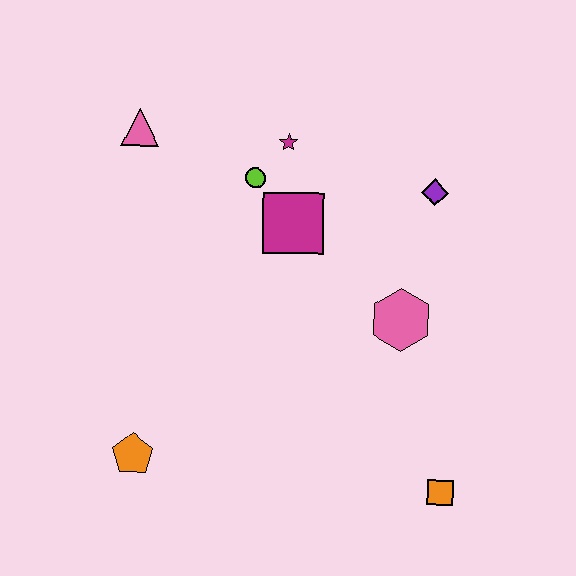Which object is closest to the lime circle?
The magenta star is closest to the lime circle.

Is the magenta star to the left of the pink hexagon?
Yes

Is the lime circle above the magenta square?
Yes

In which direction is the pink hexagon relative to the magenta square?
The pink hexagon is to the right of the magenta square.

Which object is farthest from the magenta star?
The orange square is farthest from the magenta star.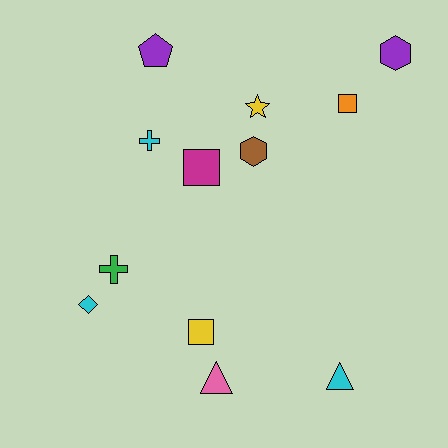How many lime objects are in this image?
There are no lime objects.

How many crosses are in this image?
There are 2 crosses.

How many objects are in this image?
There are 12 objects.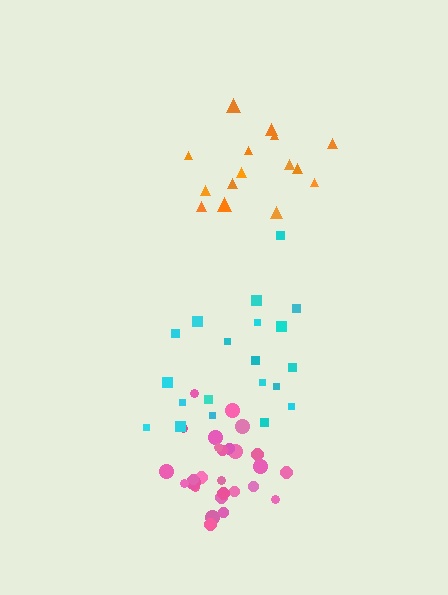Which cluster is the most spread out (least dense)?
Cyan.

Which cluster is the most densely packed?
Pink.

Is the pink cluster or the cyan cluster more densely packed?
Pink.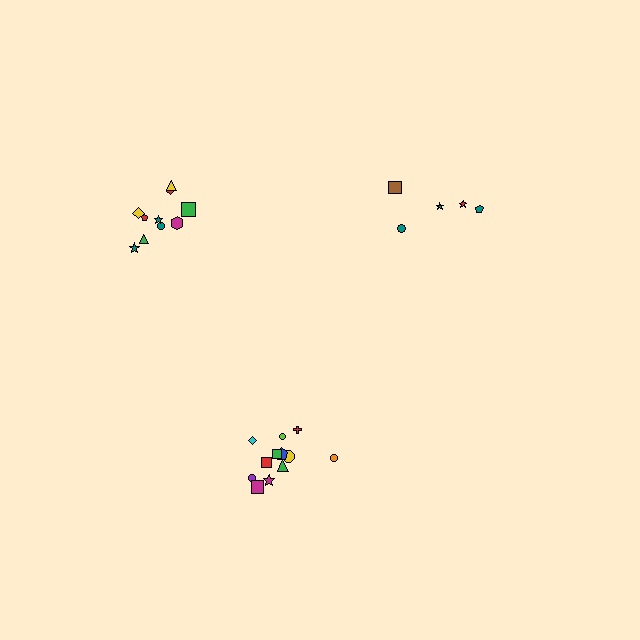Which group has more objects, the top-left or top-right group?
The top-left group.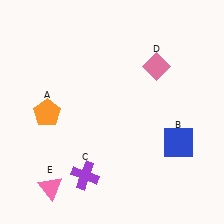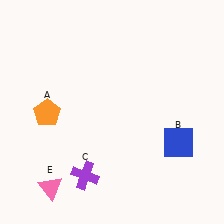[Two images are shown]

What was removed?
The pink diamond (D) was removed in Image 2.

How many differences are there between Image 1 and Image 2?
There is 1 difference between the two images.